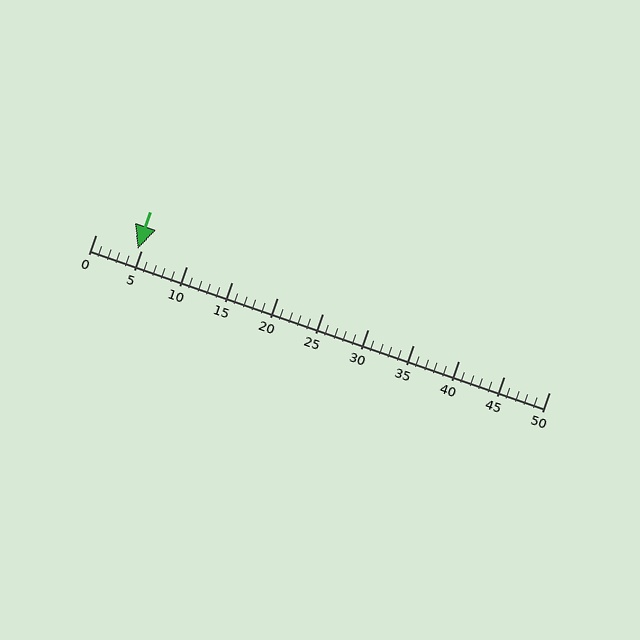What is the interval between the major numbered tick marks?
The major tick marks are spaced 5 units apart.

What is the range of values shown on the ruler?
The ruler shows values from 0 to 50.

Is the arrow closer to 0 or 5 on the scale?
The arrow is closer to 5.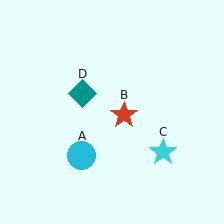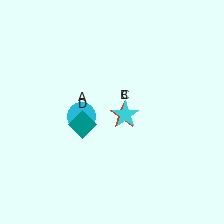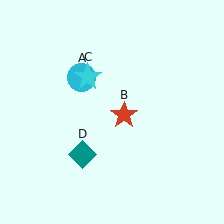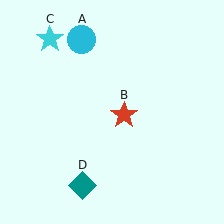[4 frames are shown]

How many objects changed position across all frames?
3 objects changed position: cyan circle (object A), cyan star (object C), teal diamond (object D).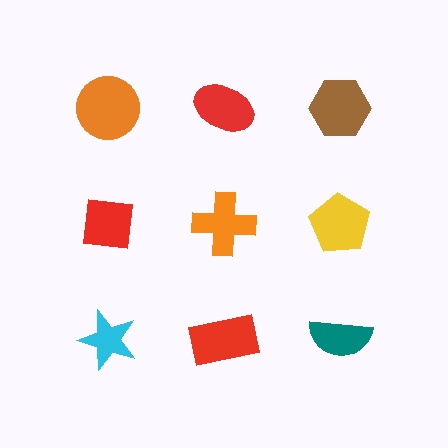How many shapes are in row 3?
3 shapes.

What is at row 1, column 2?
A red ellipse.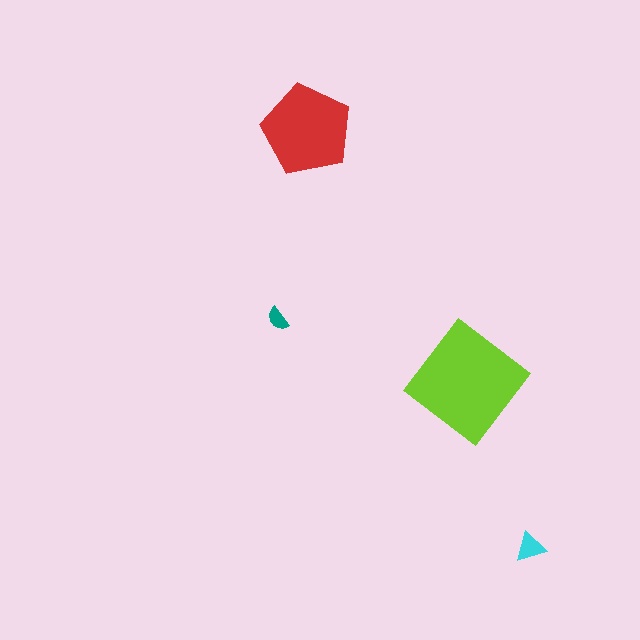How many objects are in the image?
There are 4 objects in the image.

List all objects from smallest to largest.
The teal semicircle, the cyan triangle, the red pentagon, the lime diamond.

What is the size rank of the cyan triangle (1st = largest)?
3rd.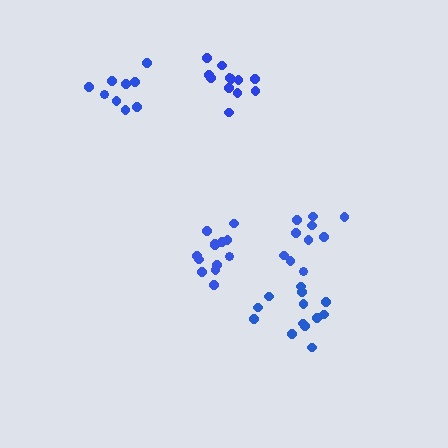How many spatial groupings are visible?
There are 5 spatial groupings.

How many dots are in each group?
Group 1: 13 dots, Group 2: 9 dots, Group 3: 12 dots, Group 4: 10 dots, Group 5: 13 dots (57 total).